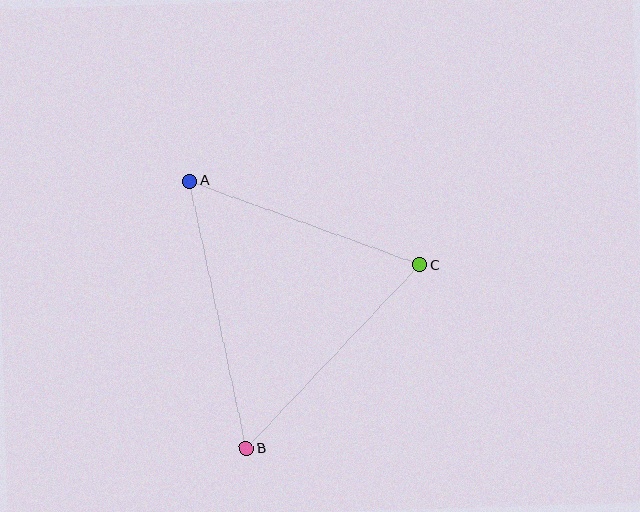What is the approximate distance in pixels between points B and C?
The distance between B and C is approximately 253 pixels.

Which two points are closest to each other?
Points A and C are closest to each other.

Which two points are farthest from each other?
Points A and B are farthest from each other.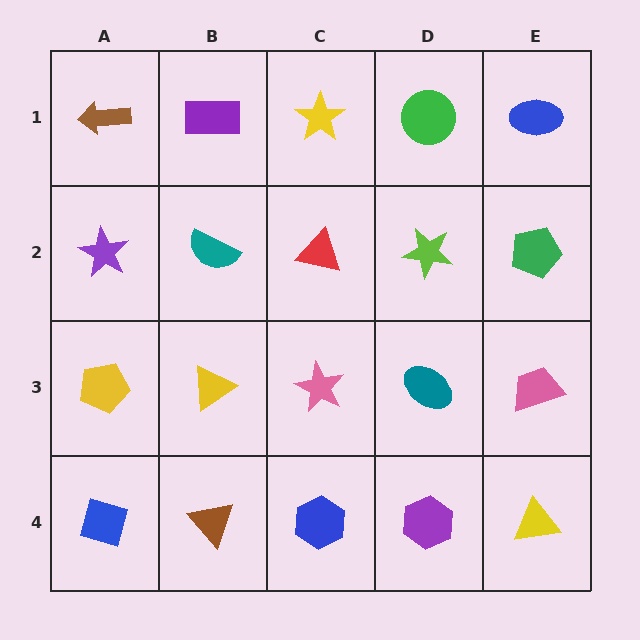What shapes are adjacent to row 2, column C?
A yellow star (row 1, column C), a pink star (row 3, column C), a teal semicircle (row 2, column B), a lime star (row 2, column D).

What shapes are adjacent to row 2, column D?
A green circle (row 1, column D), a teal ellipse (row 3, column D), a red triangle (row 2, column C), a green pentagon (row 2, column E).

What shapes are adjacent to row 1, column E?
A green pentagon (row 2, column E), a green circle (row 1, column D).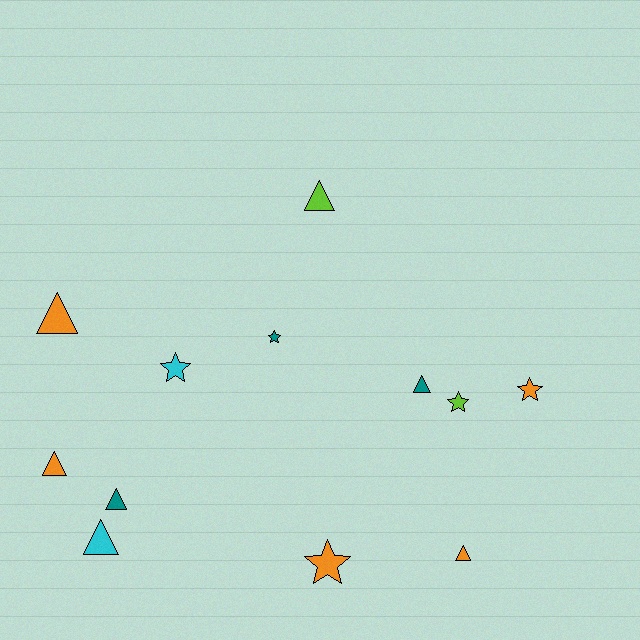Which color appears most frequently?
Orange, with 5 objects.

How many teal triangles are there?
There are 2 teal triangles.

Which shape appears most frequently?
Triangle, with 7 objects.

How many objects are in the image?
There are 12 objects.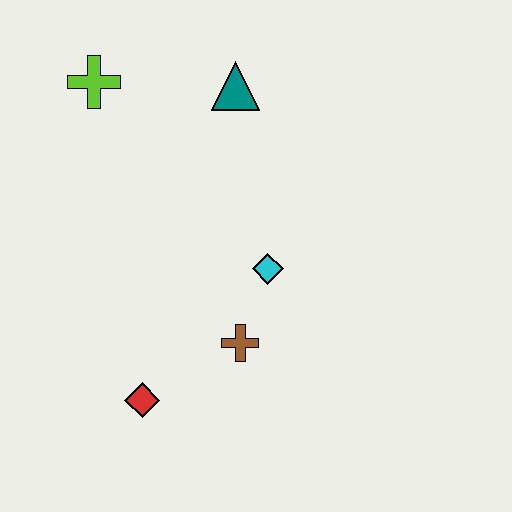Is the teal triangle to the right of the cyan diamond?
No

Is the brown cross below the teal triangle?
Yes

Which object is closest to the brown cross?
The cyan diamond is closest to the brown cross.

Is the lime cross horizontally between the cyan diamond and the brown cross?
No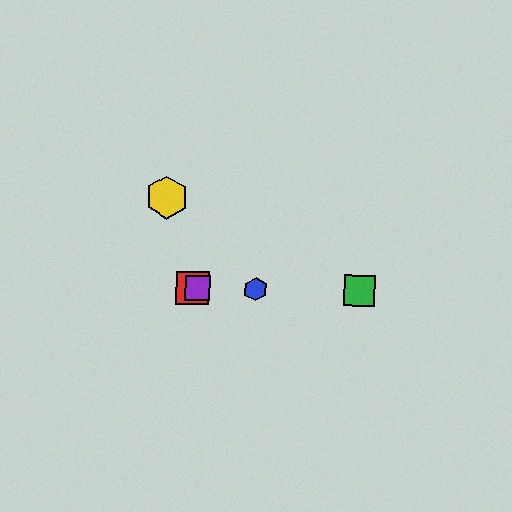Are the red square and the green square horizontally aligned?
Yes, both are at y≈288.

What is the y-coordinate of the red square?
The red square is at y≈288.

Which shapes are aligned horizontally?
The red square, the blue hexagon, the green square, the purple square are aligned horizontally.